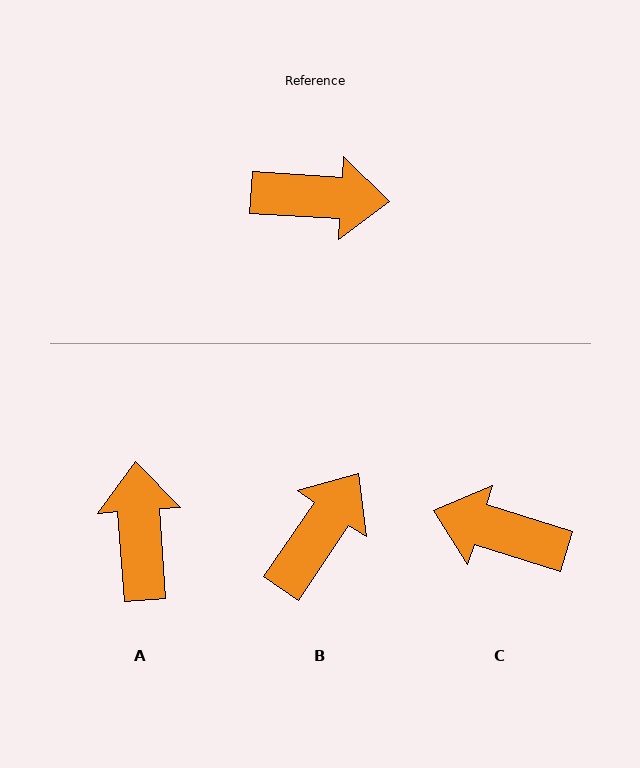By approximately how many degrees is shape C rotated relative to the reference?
Approximately 167 degrees counter-clockwise.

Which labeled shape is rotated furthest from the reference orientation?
C, about 167 degrees away.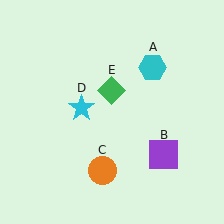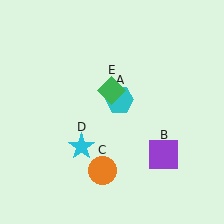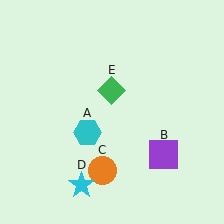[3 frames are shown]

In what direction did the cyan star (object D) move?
The cyan star (object D) moved down.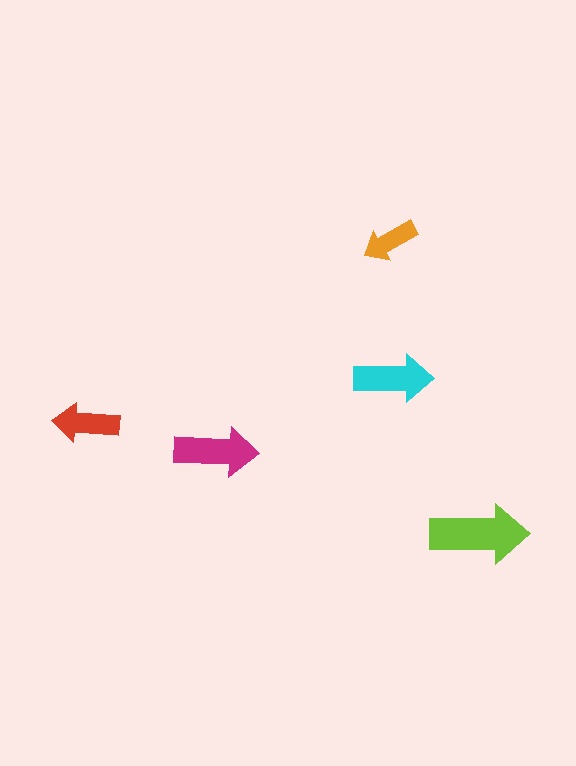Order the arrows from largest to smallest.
the lime one, the magenta one, the cyan one, the red one, the orange one.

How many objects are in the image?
There are 5 objects in the image.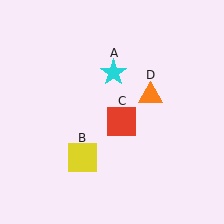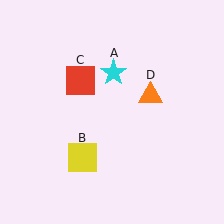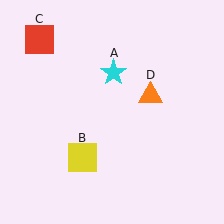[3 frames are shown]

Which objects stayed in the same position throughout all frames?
Cyan star (object A) and yellow square (object B) and orange triangle (object D) remained stationary.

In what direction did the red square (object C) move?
The red square (object C) moved up and to the left.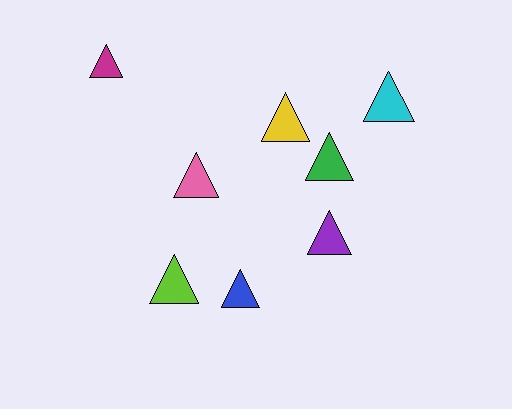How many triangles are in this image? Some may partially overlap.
There are 8 triangles.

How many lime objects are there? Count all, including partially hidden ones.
There is 1 lime object.